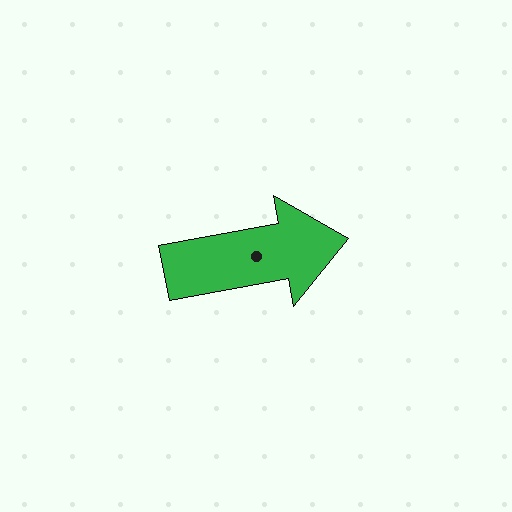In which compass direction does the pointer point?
East.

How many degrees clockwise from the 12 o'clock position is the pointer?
Approximately 79 degrees.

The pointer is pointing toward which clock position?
Roughly 3 o'clock.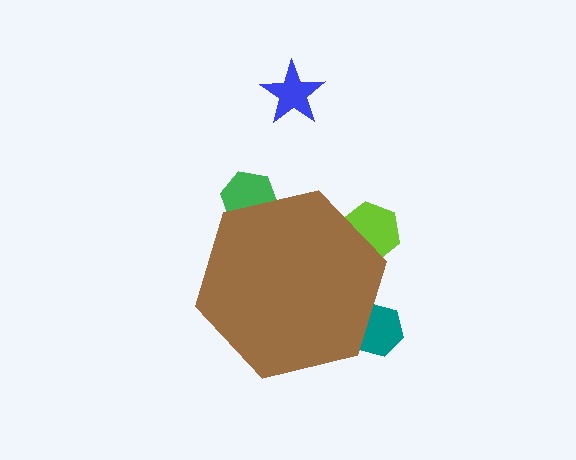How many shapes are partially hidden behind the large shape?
3 shapes are partially hidden.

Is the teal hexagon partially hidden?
Yes, the teal hexagon is partially hidden behind the brown hexagon.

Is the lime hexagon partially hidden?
Yes, the lime hexagon is partially hidden behind the brown hexagon.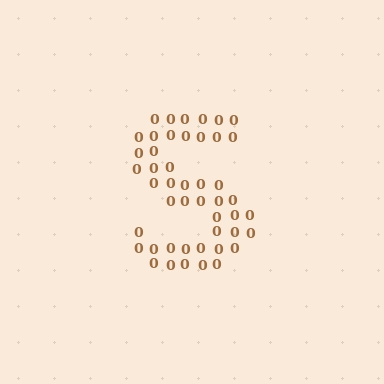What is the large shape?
The large shape is the letter S.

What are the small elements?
The small elements are digit 0's.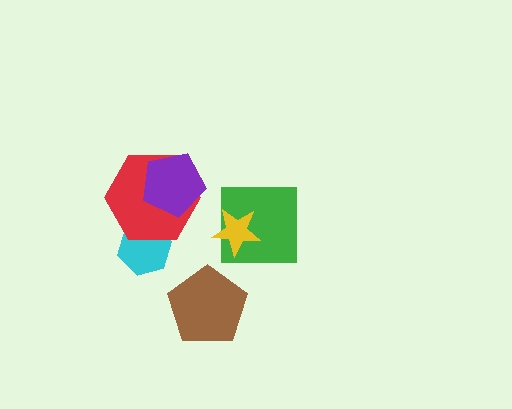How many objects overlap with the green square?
1 object overlaps with the green square.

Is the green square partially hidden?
Yes, it is partially covered by another shape.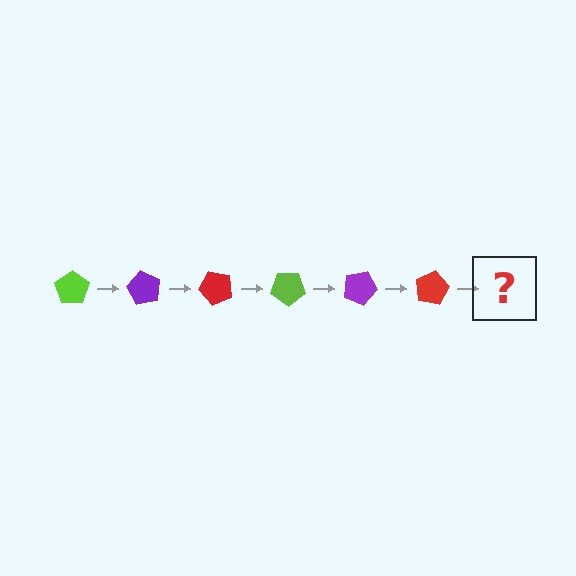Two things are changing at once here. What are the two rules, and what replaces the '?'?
The two rules are that it rotates 60 degrees each step and the color cycles through lime, purple, and red. The '?' should be a lime pentagon, rotated 360 degrees from the start.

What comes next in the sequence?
The next element should be a lime pentagon, rotated 360 degrees from the start.